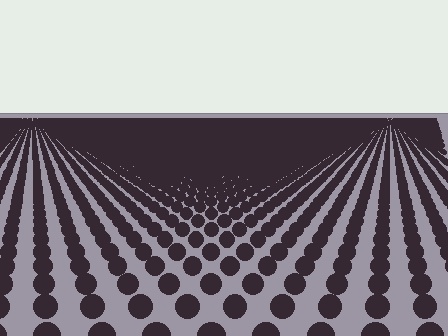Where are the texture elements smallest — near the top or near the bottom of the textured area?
Near the top.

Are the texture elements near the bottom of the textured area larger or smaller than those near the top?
Larger. Near the bottom, elements are closer to the viewer and appear at a bigger on-screen size.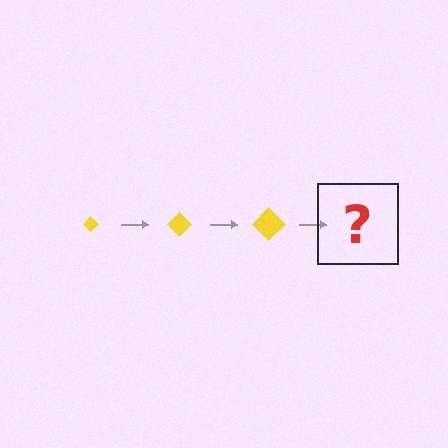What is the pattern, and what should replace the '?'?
The pattern is that the diamond gets progressively larger each step. The '?' should be a yellow diamond, larger than the previous one.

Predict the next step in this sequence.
The next step is a yellow diamond, larger than the previous one.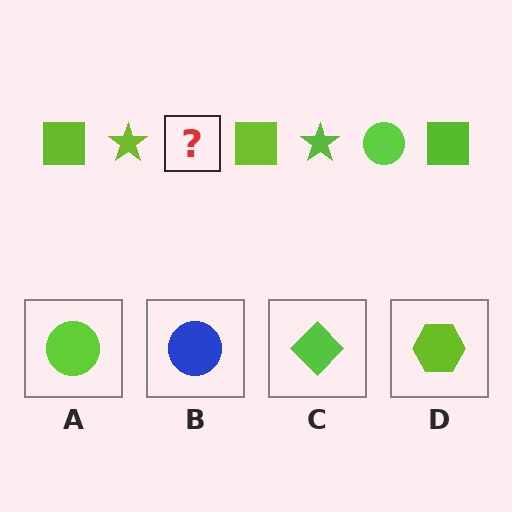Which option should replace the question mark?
Option A.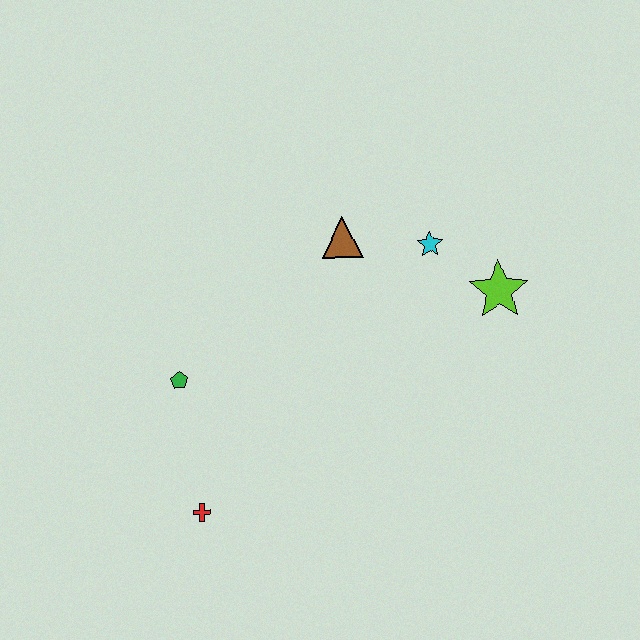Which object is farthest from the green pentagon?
The lime star is farthest from the green pentagon.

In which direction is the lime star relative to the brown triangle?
The lime star is to the right of the brown triangle.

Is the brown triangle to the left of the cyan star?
Yes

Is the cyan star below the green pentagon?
No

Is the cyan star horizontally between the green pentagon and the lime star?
Yes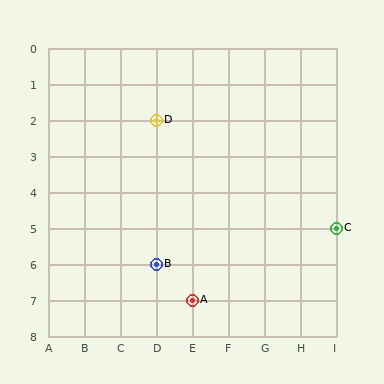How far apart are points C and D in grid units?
Points C and D are 5 columns and 3 rows apart (about 5.8 grid units diagonally).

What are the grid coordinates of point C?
Point C is at grid coordinates (I, 5).